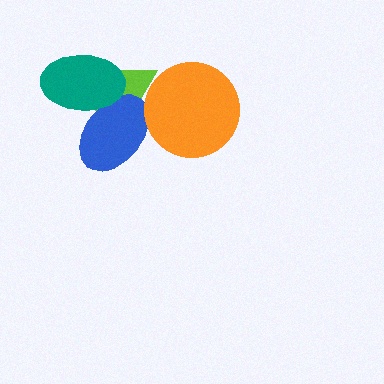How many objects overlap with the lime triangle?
3 objects overlap with the lime triangle.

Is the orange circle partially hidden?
No, no other shape covers it.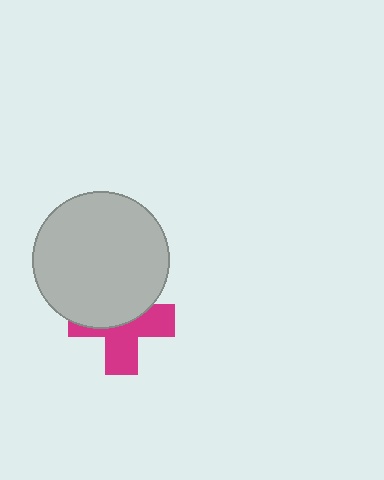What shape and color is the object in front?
The object in front is a light gray circle.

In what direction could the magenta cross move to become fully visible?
The magenta cross could move down. That would shift it out from behind the light gray circle entirely.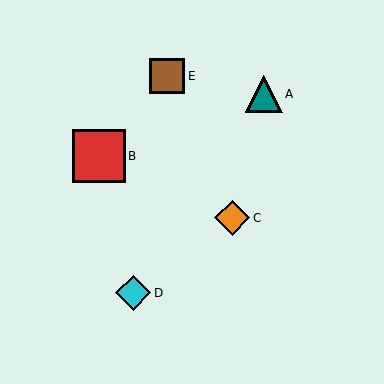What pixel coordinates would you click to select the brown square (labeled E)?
Click at (167, 76) to select the brown square E.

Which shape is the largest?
The red square (labeled B) is the largest.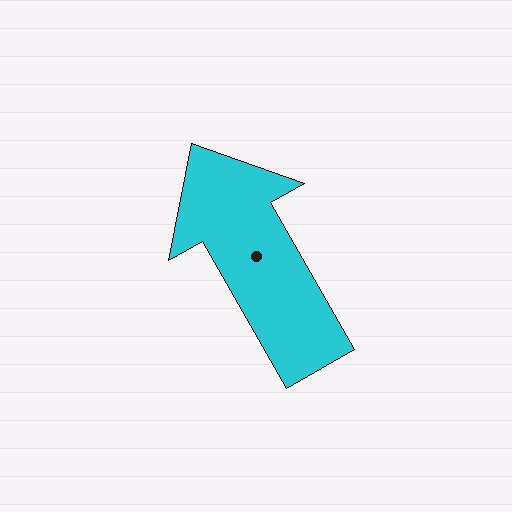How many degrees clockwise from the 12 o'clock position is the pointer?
Approximately 330 degrees.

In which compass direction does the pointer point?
Northwest.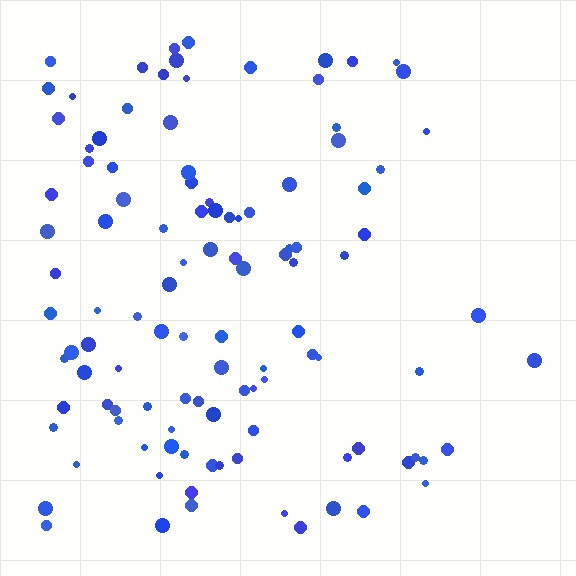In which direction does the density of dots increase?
From right to left, with the left side densest.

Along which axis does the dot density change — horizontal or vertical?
Horizontal.